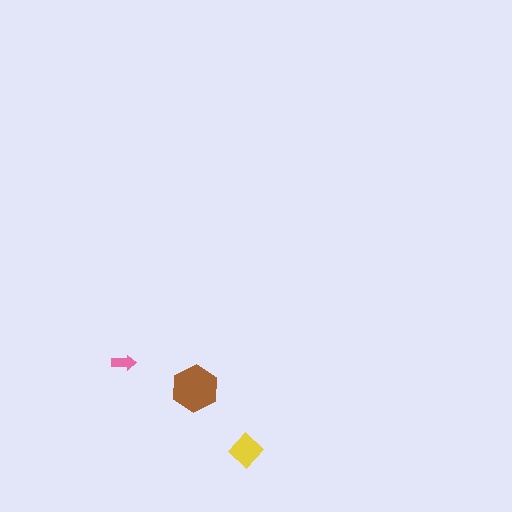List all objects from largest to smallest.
The brown hexagon, the yellow diamond, the pink arrow.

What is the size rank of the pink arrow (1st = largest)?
3rd.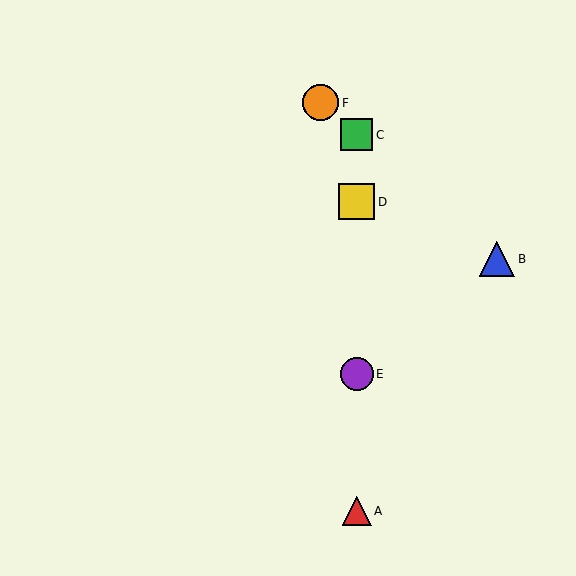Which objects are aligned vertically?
Objects A, C, D, E are aligned vertically.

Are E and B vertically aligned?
No, E is at x≈357 and B is at x≈497.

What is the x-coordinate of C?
Object C is at x≈357.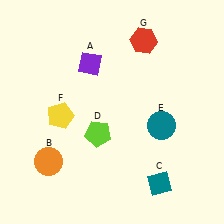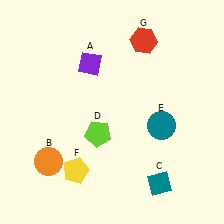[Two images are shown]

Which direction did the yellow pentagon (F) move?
The yellow pentagon (F) moved down.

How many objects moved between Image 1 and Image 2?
1 object moved between the two images.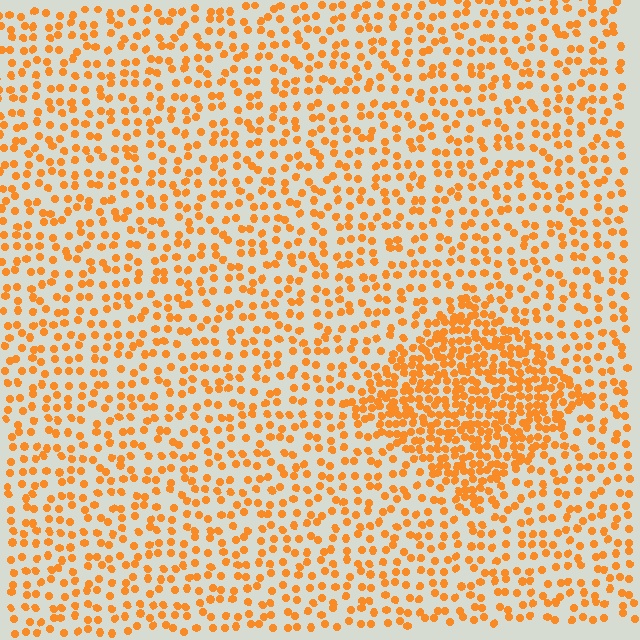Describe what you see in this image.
The image contains small orange elements arranged at two different densities. A diamond-shaped region is visible where the elements are more densely packed than the surrounding area.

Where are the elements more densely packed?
The elements are more densely packed inside the diamond boundary.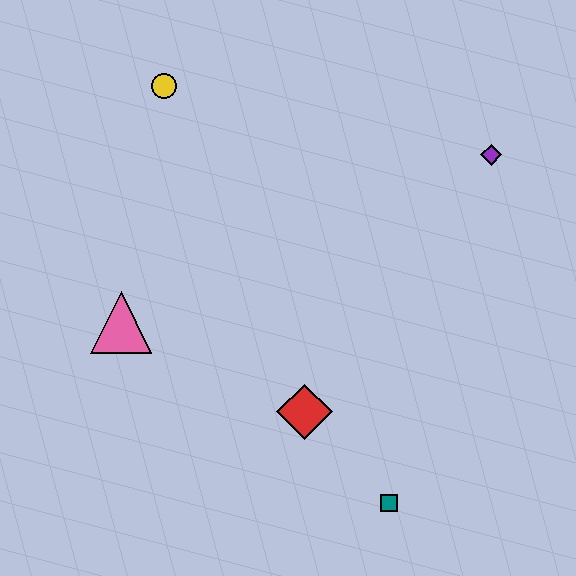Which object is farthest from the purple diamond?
The pink triangle is farthest from the purple diamond.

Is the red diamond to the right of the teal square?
No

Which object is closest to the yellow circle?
The pink triangle is closest to the yellow circle.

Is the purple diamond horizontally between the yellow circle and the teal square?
No